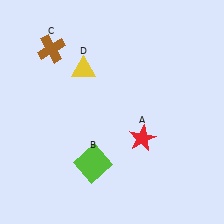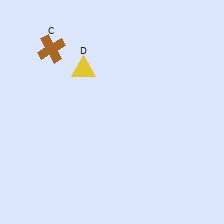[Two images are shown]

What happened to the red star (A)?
The red star (A) was removed in Image 2. It was in the bottom-right area of Image 1.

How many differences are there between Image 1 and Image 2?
There are 2 differences between the two images.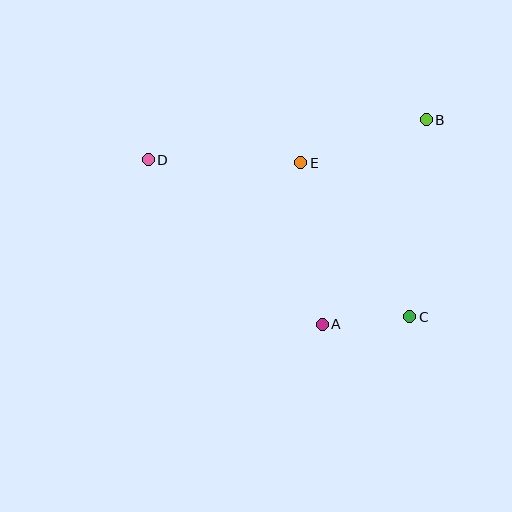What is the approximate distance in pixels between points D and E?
The distance between D and E is approximately 153 pixels.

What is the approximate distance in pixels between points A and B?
The distance between A and B is approximately 229 pixels.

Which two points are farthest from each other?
Points C and D are farthest from each other.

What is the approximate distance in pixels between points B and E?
The distance between B and E is approximately 133 pixels.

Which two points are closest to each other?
Points A and C are closest to each other.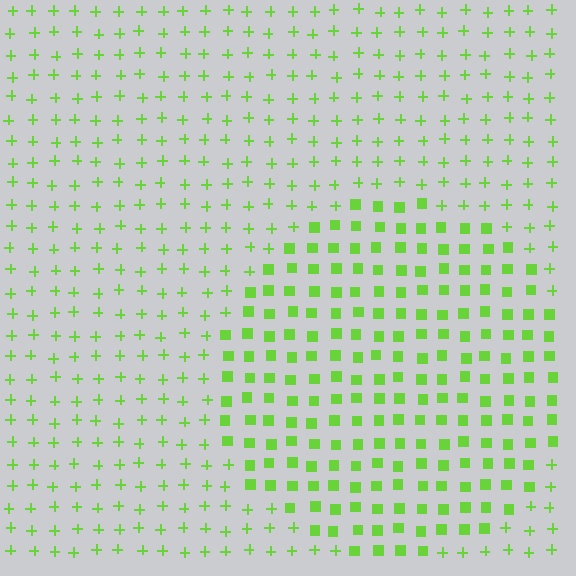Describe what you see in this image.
The image is filled with small lime elements arranged in a uniform grid. A circle-shaped region contains squares, while the surrounding area contains plus signs. The boundary is defined purely by the change in element shape.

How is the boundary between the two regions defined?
The boundary is defined by a change in element shape: squares inside vs. plus signs outside. All elements share the same color and spacing.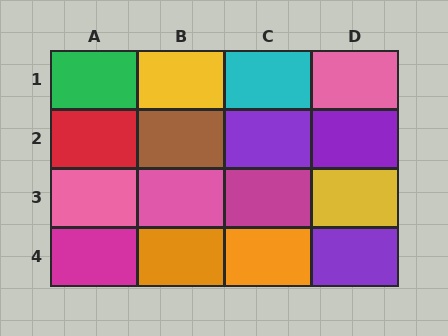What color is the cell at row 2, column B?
Brown.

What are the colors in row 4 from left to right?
Magenta, orange, orange, purple.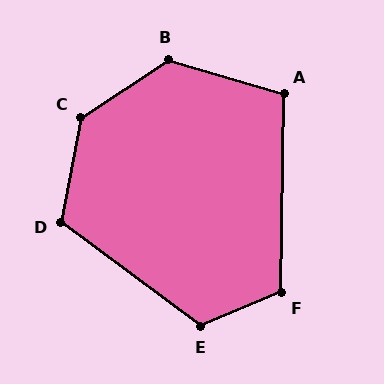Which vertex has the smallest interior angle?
A, at approximately 106 degrees.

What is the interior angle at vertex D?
Approximately 116 degrees (obtuse).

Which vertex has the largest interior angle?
C, at approximately 133 degrees.